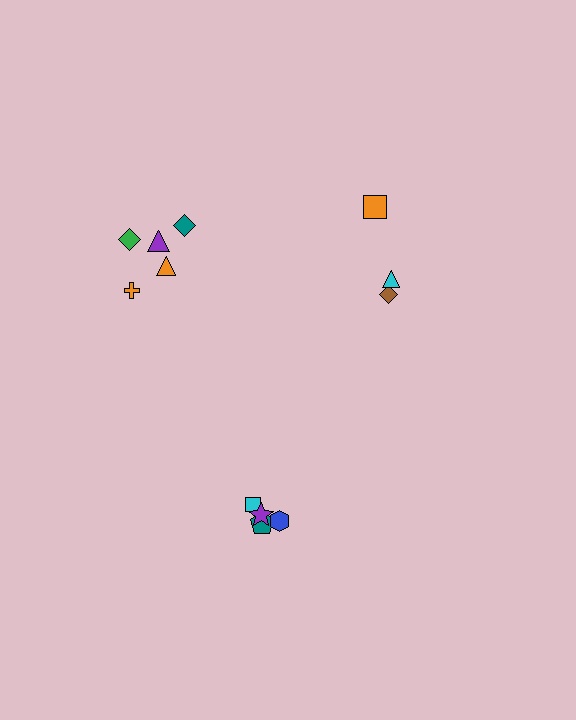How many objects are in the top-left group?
There are 5 objects.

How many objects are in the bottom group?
There are 4 objects.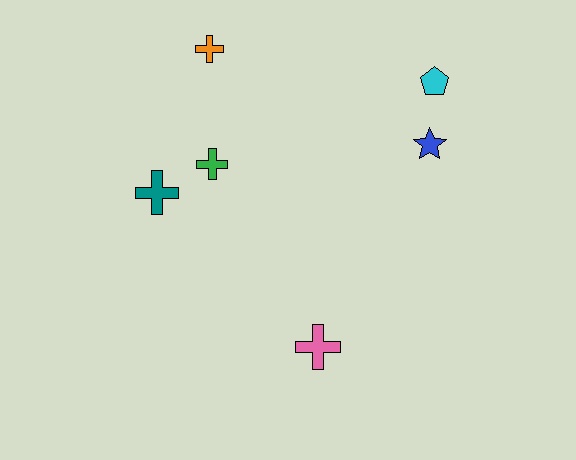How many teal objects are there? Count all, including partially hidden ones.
There is 1 teal object.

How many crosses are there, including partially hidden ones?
There are 4 crosses.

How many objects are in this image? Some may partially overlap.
There are 6 objects.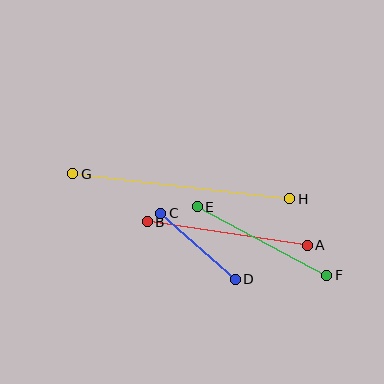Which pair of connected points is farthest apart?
Points G and H are farthest apart.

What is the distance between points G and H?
The distance is approximately 219 pixels.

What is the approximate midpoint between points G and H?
The midpoint is at approximately (181, 186) pixels.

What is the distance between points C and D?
The distance is approximately 99 pixels.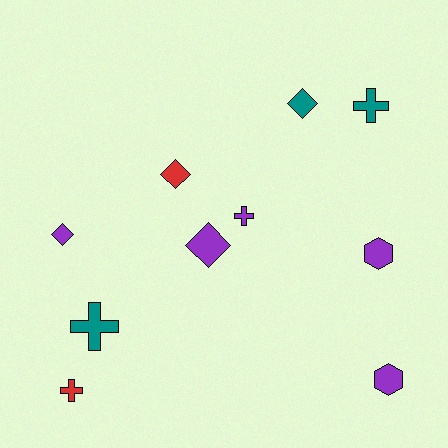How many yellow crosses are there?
There are no yellow crosses.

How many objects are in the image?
There are 10 objects.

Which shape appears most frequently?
Diamond, with 4 objects.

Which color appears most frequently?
Purple, with 5 objects.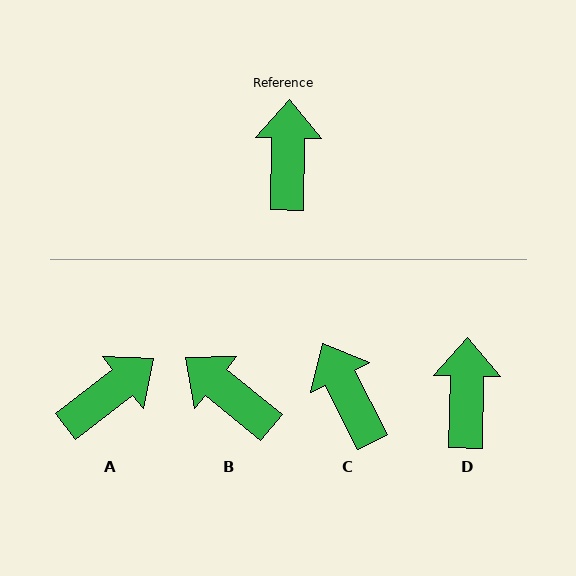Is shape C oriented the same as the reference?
No, it is off by about 28 degrees.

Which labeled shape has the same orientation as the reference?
D.